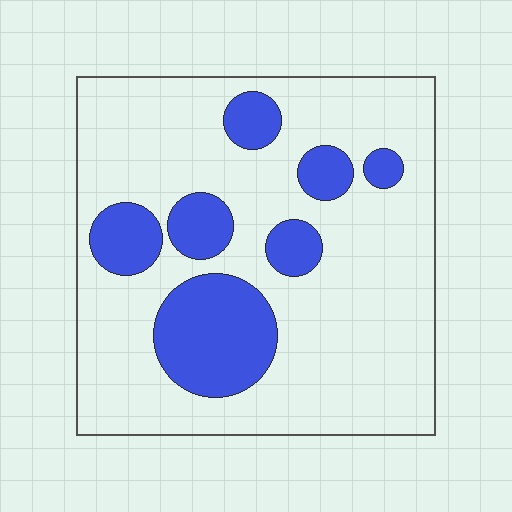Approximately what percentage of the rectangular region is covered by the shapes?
Approximately 25%.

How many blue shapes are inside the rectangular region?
7.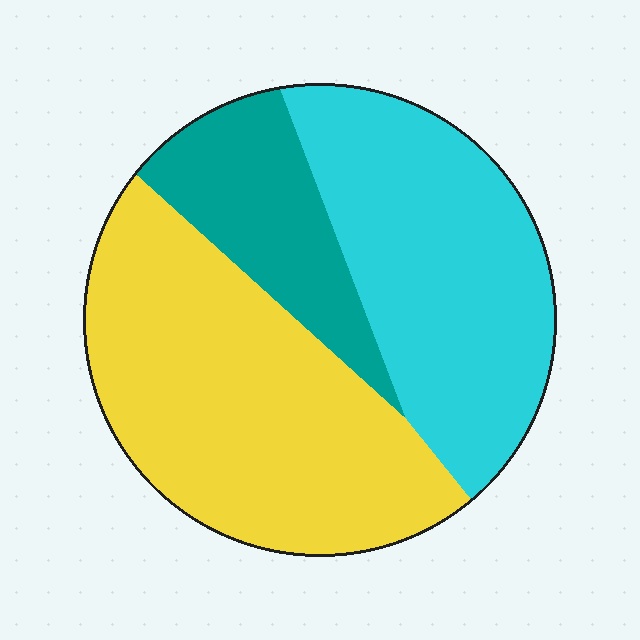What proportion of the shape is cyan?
Cyan takes up about three eighths (3/8) of the shape.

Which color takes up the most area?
Yellow, at roughly 45%.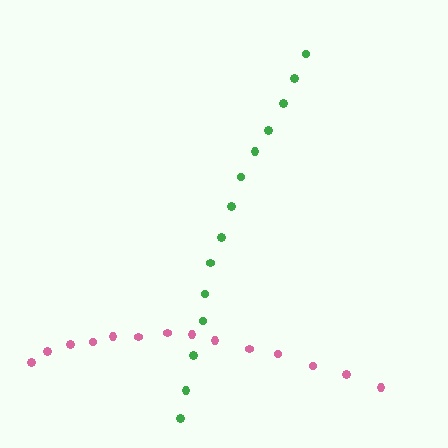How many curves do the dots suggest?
There are 2 distinct paths.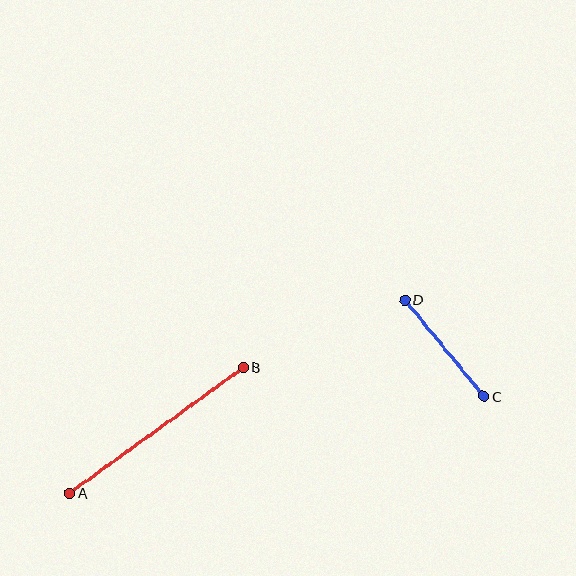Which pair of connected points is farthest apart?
Points A and B are farthest apart.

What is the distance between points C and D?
The distance is approximately 124 pixels.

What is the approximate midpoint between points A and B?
The midpoint is at approximately (156, 430) pixels.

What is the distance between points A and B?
The distance is approximately 215 pixels.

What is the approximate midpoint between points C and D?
The midpoint is at approximately (444, 348) pixels.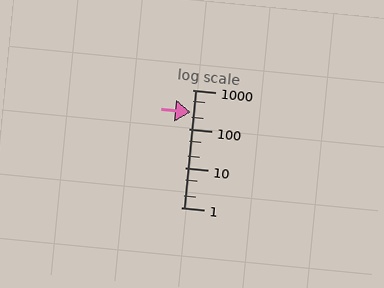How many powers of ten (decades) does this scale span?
The scale spans 3 decades, from 1 to 1000.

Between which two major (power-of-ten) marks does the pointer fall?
The pointer is between 100 and 1000.